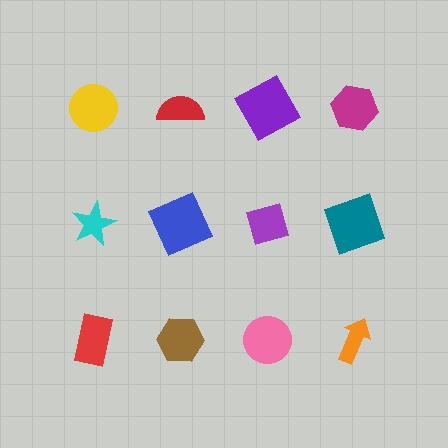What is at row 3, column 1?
A red rectangle.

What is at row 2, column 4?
A teal square.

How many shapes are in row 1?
4 shapes.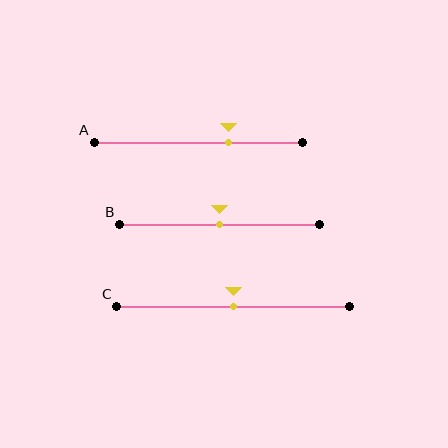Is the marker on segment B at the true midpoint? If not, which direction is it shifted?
Yes, the marker on segment B is at the true midpoint.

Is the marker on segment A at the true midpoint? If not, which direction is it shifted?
No, the marker on segment A is shifted to the right by about 14% of the segment length.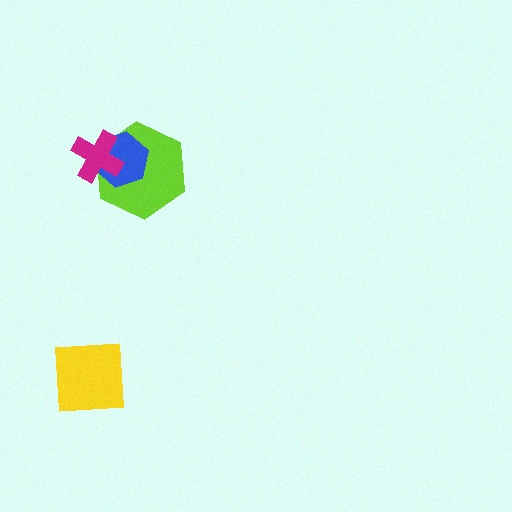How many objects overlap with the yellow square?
0 objects overlap with the yellow square.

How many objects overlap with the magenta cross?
2 objects overlap with the magenta cross.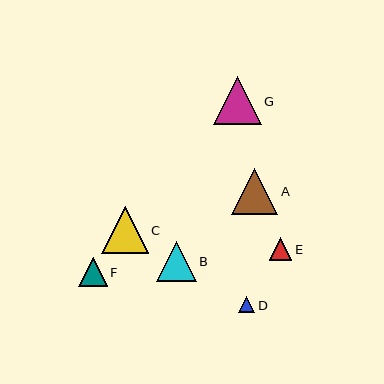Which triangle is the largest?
Triangle G is the largest with a size of approximately 48 pixels.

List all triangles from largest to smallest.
From largest to smallest: G, A, C, B, F, E, D.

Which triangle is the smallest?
Triangle D is the smallest with a size of approximately 16 pixels.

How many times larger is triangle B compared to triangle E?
Triangle B is approximately 1.8 times the size of triangle E.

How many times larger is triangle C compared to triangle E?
Triangle C is approximately 2.0 times the size of triangle E.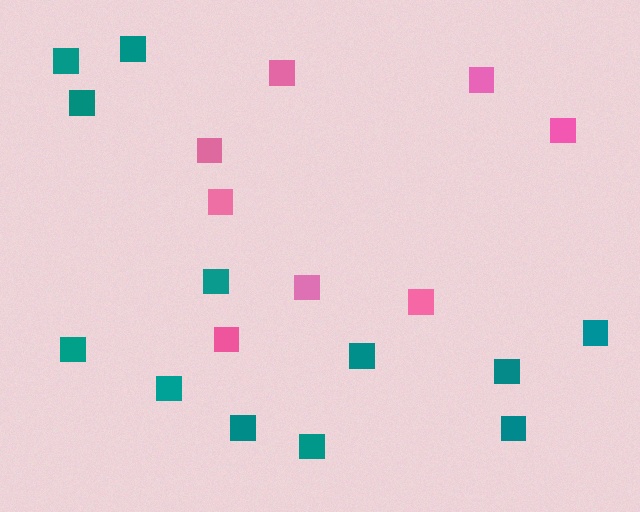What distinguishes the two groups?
There are 2 groups: one group of teal squares (12) and one group of pink squares (8).